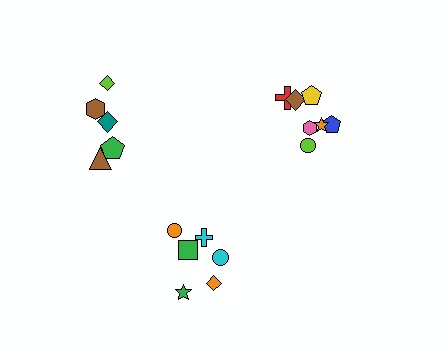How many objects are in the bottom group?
There are 6 objects.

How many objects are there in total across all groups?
There are 18 objects.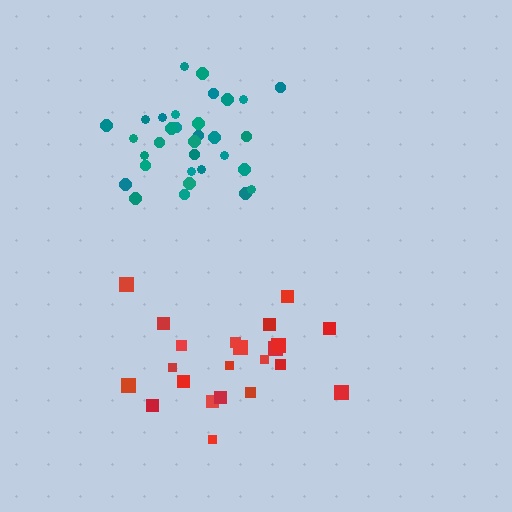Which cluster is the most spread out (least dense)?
Red.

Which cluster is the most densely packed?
Teal.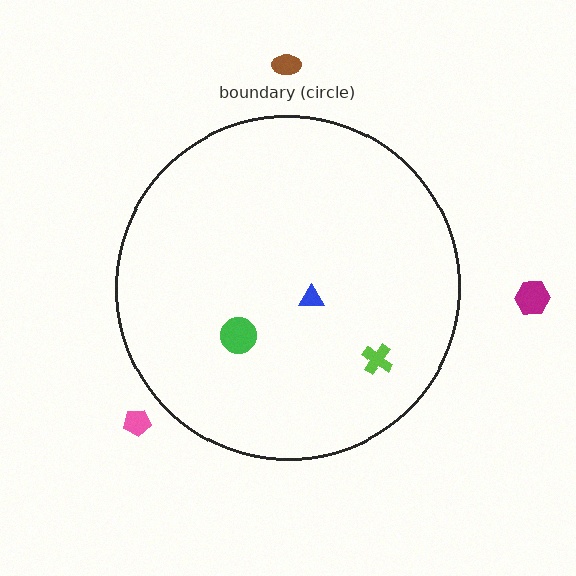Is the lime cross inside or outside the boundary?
Inside.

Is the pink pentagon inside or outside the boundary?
Outside.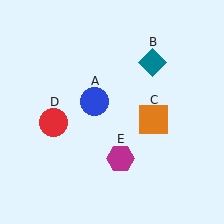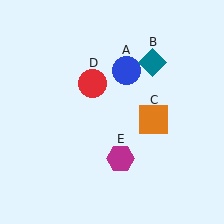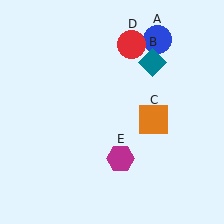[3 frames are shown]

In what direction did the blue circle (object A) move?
The blue circle (object A) moved up and to the right.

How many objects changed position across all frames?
2 objects changed position: blue circle (object A), red circle (object D).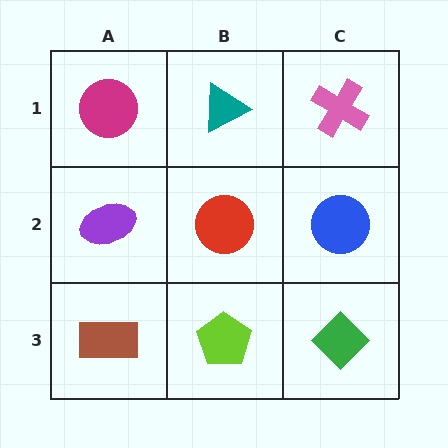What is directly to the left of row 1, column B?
A magenta circle.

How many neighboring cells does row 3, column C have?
2.